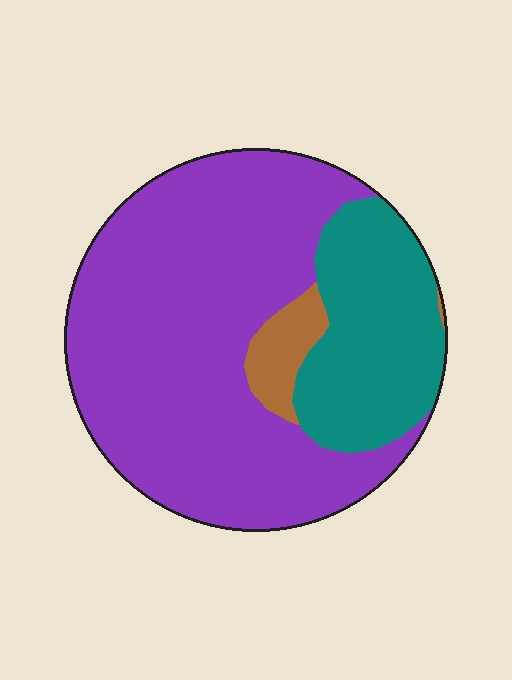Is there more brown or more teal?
Teal.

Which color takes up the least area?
Brown, at roughly 5%.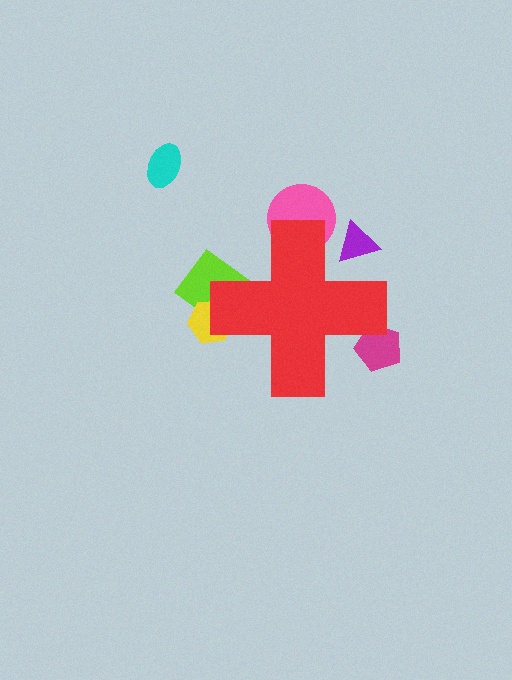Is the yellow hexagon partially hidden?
Yes, the yellow hexagon is partially hidden behind the red cross.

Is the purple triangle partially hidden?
Yes, the purple triangle is partially hidden behind the red cross.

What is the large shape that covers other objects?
A red cross.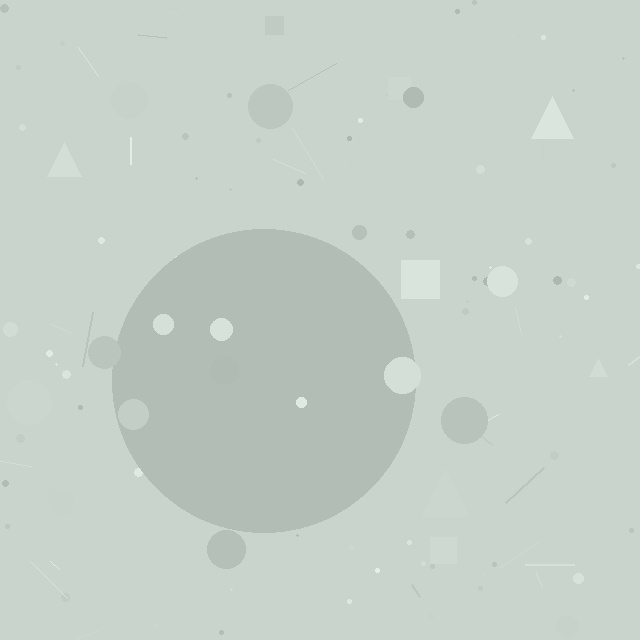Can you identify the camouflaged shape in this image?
The camouflaged shape is a circle.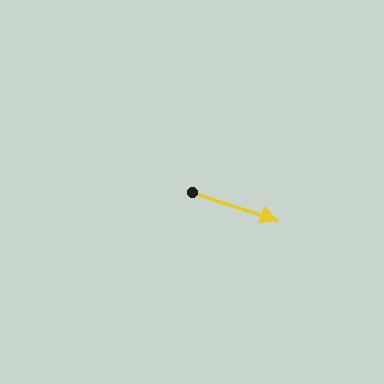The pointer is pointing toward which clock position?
Roughly 4 o'clock.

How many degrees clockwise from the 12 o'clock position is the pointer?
Approximately 108 degrees.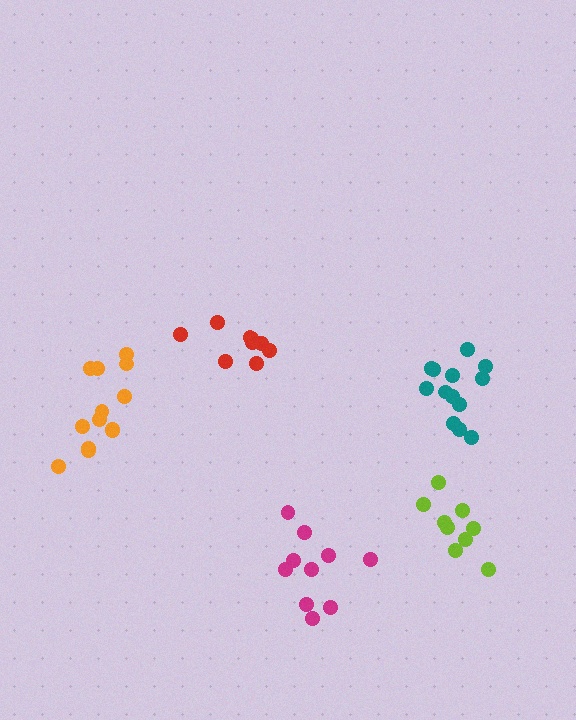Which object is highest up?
The red cluster is topmost.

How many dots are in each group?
Group 1: 9 dots, Group 2: 13 dots, Group 3: 9 dots, Group 4: 13 dots, Group 5: 10 dots (54 total).